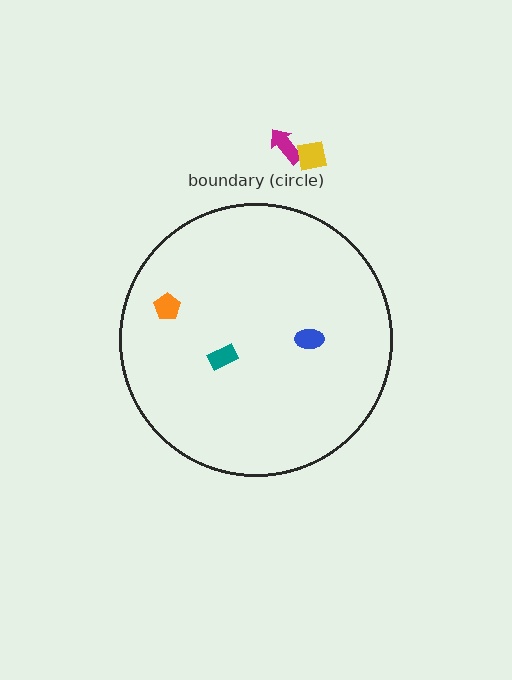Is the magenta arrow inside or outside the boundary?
Outside.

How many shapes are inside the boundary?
3 inside, 2 outside.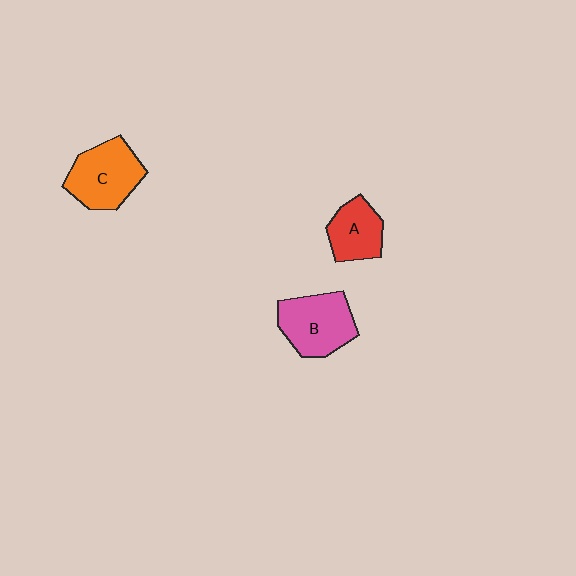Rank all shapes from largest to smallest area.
From largest to smallest: C (orange), B (pink), A (red).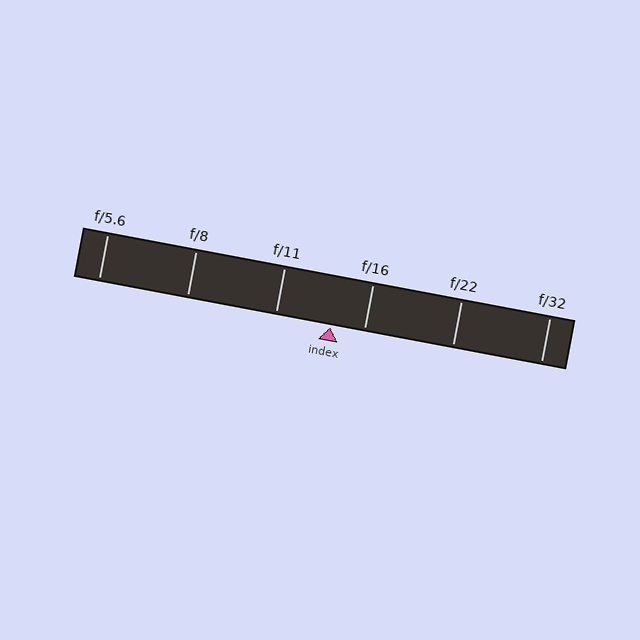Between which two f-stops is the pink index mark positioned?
The index mark is between f/11 and f/16.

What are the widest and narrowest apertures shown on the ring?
The widest aperture shown is f/5.6 and the narrowest is f/32.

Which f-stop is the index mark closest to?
The index mark is closest to f/16.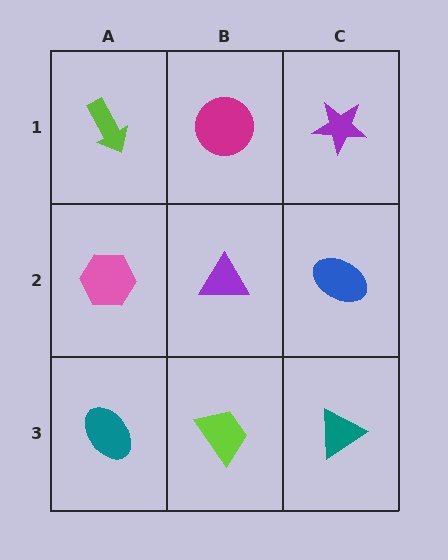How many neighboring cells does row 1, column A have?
2.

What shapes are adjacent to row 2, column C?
A purple star (row 1, column C), a teal triangle (row 3, column C), a purple triangle (row 2, column B).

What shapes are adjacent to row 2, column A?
A lime arrow (row 1, column A), a teal ellipse (row 3, column A), a purple triangle (row 2, column B).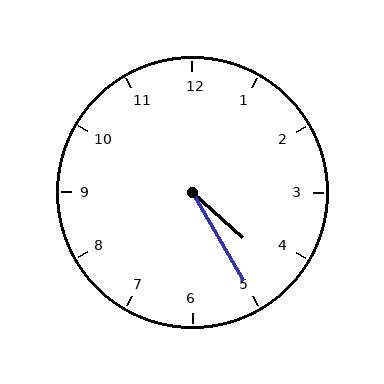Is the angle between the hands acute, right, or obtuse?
It is acute.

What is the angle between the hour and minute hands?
Approximately 18 degrees.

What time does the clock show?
4:25.